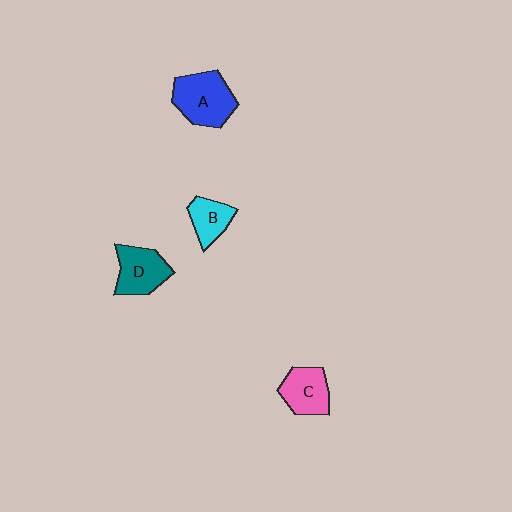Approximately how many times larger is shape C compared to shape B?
Approximately 1.3 times.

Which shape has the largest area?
Shape A (blue).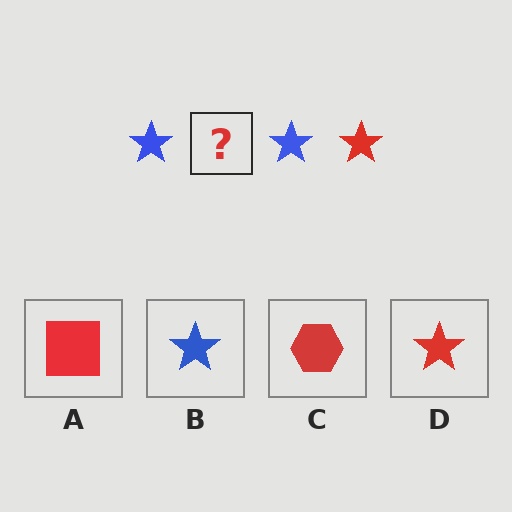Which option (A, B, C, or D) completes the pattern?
D.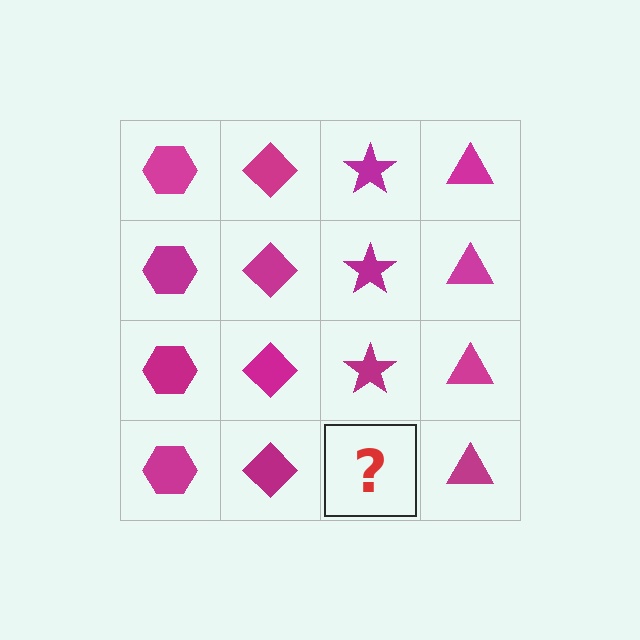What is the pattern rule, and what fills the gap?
The rule is that each column has a consistent shape. The gap should be filled with a magenta star.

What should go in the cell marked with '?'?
The missing cell should contain a magenta star.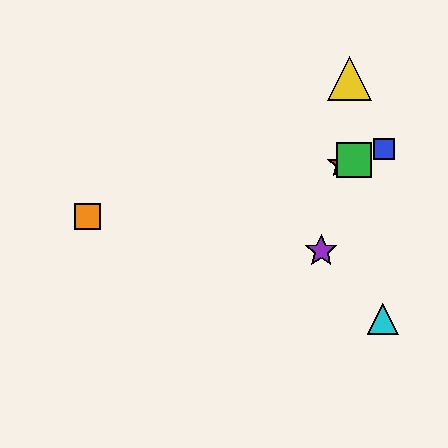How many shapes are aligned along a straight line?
3 shapes (the red star, the blue square, the green square) are aligned along a straight line.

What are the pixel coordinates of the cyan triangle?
The cyan triangle is at (383, 319).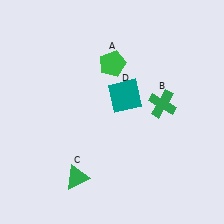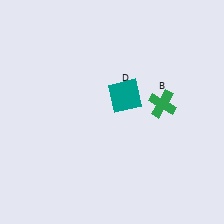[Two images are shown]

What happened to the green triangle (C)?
The green triangle (C) was removed in Image 2. It was in the bottom-left area of Image 1.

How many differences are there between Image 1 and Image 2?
There are 2 differences between the two images.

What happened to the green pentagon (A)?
The green pentagon (A) was removed in Image 2. It was in the top-right area of Image 1.